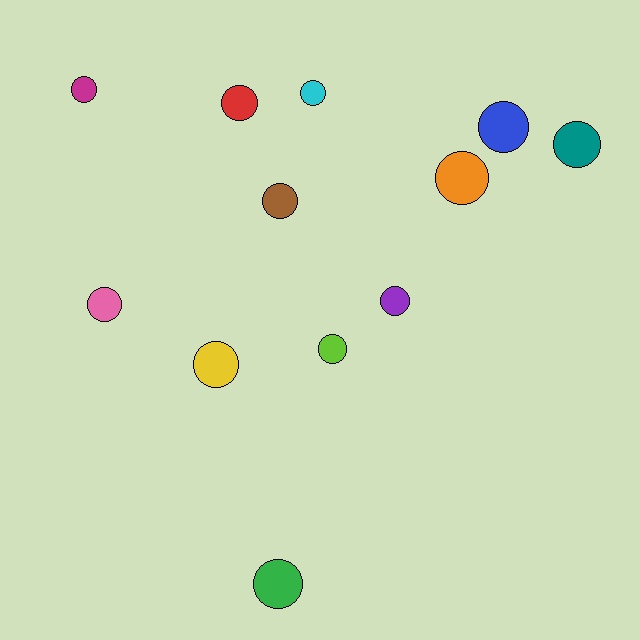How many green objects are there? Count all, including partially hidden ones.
There is 1 green object.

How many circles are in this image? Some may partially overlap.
There are 12 circles.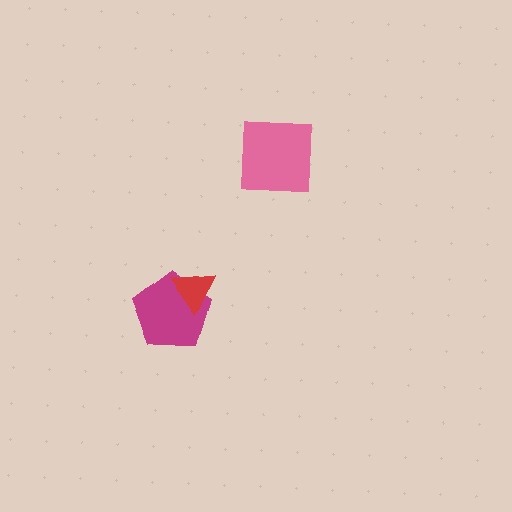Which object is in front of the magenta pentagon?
The red triangle is in front of the magenta pentagon.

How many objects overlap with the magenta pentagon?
1 object overlaps with the magenta pentagon.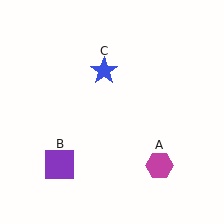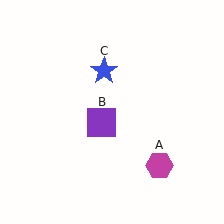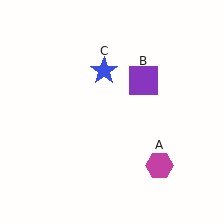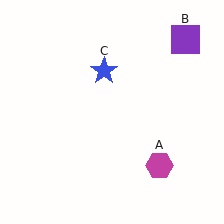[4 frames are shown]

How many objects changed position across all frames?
1 object changed position: purple square (object B).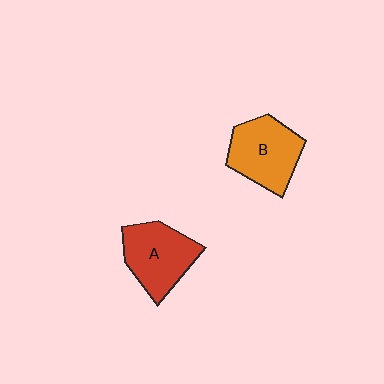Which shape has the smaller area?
Shape A (red).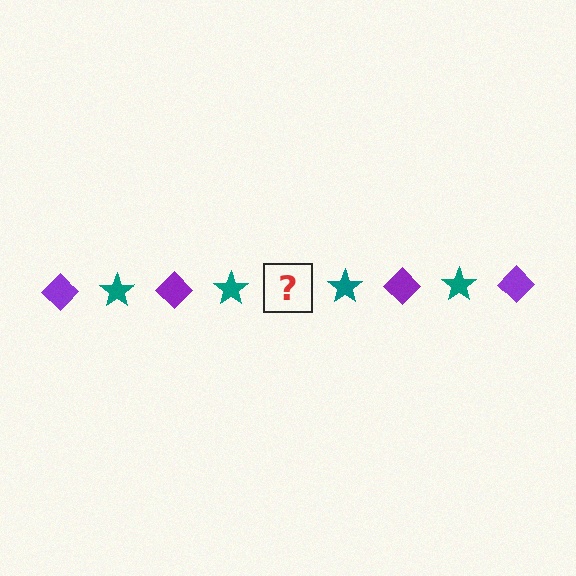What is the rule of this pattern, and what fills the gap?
The rule is that the pattern alternates between purple diamond and teal star. The gap should be filled with a purple diamond.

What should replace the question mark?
The question mark should be replaced with a purple diamond.